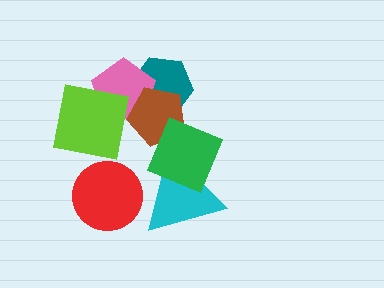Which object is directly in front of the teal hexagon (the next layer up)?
The pink pentagon is directly in front of the teal hexagon.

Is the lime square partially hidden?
Yes, it is partially covered by another shape.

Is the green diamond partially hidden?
No, no other shape covers it.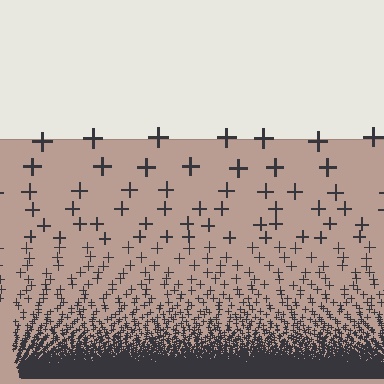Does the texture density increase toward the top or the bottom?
Density increases toward the bottom.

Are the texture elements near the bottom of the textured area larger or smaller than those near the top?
Smaller. The gradient is inverted — elements near the bottom are smaller and denser.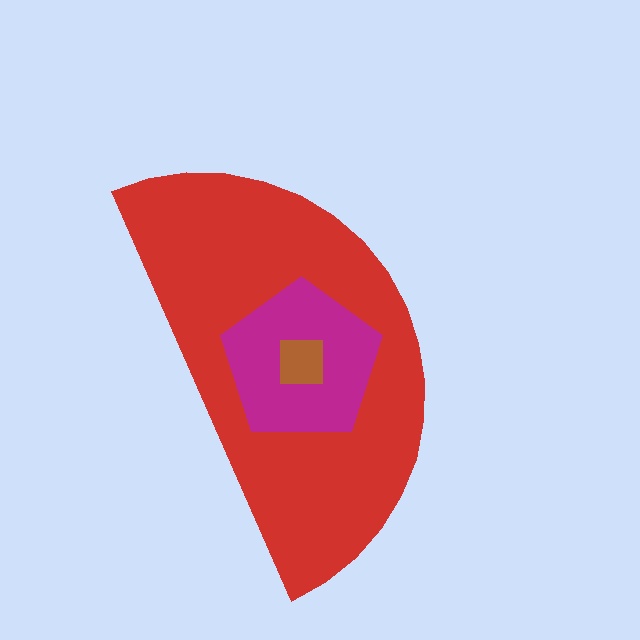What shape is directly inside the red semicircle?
The magenta pentagon.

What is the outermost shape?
The red semicircle.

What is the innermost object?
The brown square.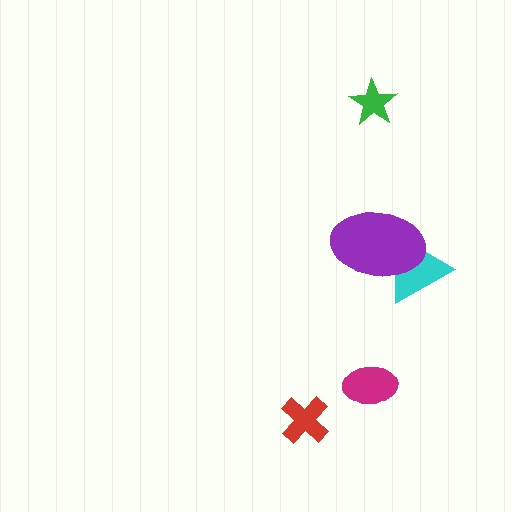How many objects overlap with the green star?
0 objects overlap with the green star.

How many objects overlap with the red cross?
0 objects overlap with the red cross.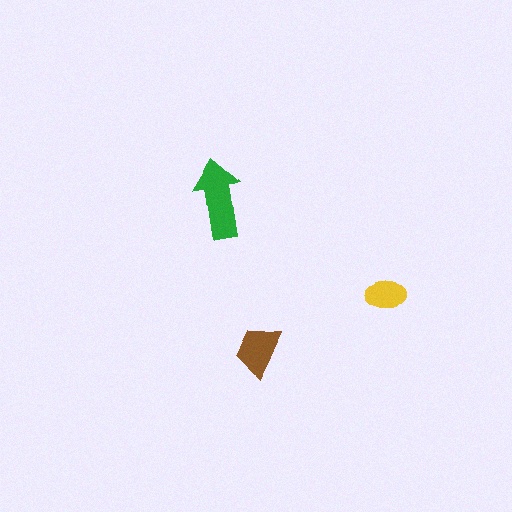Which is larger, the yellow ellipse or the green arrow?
The green arrow.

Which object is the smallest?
The yellow ellipse.